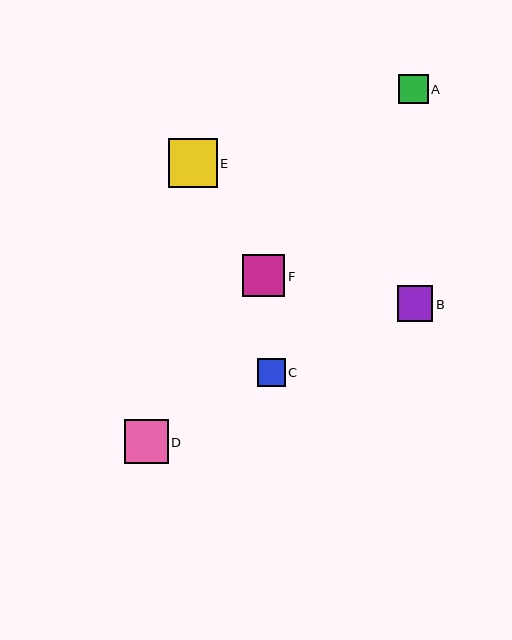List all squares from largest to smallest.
From largest to smallest: E, D, F, B, A, C.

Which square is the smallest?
Square C is the smallest with a size of approximately 28 pixels.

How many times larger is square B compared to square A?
Square B is approximately 1.2 times the size of square A.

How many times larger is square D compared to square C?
Square D is approximately 1.6 times the size of square C.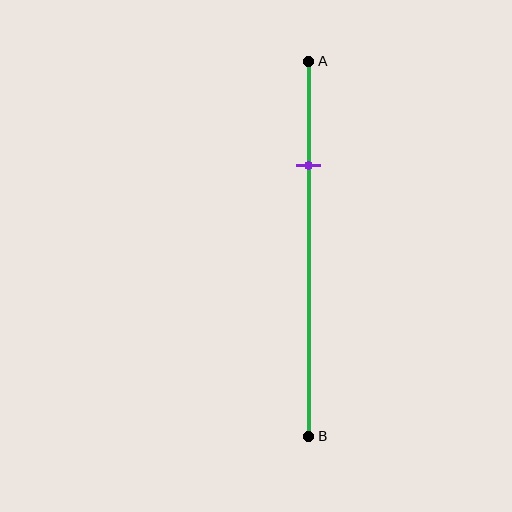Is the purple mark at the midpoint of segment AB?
No, the mark is at about 30% from A, not at the 50% midpoint.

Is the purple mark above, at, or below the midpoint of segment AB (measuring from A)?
The purple mark is above the midpoint of segment AB.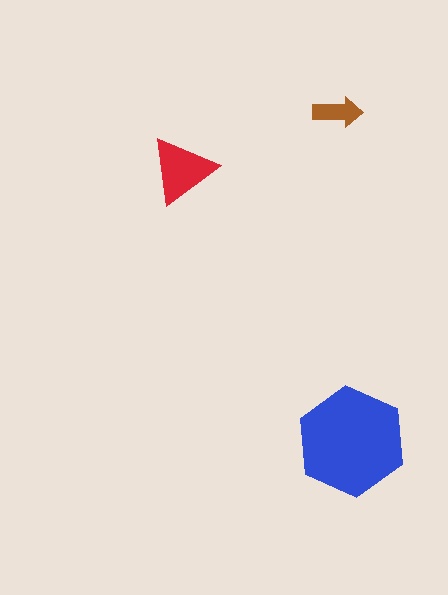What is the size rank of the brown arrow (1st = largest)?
3rd.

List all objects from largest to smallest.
The blue hexagon, the red triangle, the brown arrow.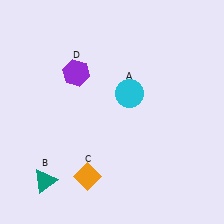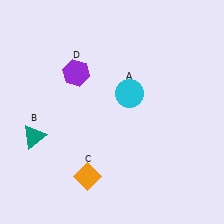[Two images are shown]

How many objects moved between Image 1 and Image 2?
1 object moved between the two images.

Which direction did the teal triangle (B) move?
The teal triangle (B) moved up.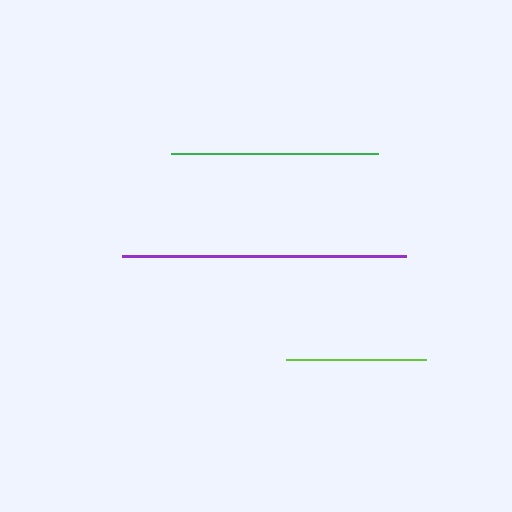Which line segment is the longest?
The purple line is the longest at approximately 284 pixels.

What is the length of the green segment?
The green segment is approximately 207 pixels long.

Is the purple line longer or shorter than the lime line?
The purple line is longer than the lime line.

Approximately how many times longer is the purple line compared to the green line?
The purple line is approximately 1.4 times the length of the green line.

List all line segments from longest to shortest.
From longest to shortest: purple, green, lime.